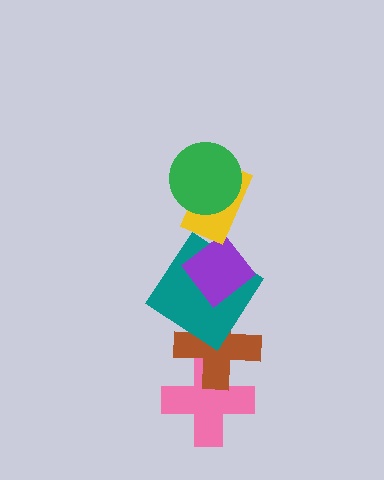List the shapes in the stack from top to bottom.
From top to bottom: the green circle, the yellow rectangle, the purple diamond, the teal diamond, the brown cross, the pink cross.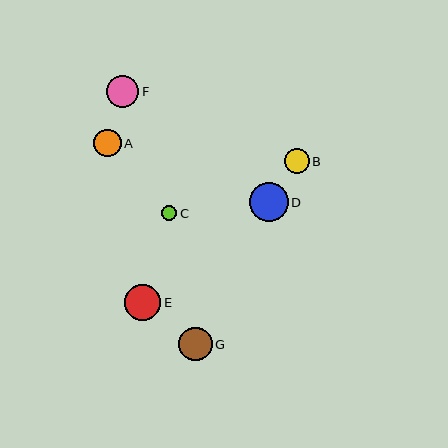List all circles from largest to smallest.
From largest to smallest: D, E, G, F, A, B, C.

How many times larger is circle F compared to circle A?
Circle F is approximately 1.2 times the size of circle A.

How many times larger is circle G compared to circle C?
Circle G is approximately 2.2 times the size of circle C.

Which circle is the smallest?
Circle C is the smallest with a size of approximately 15 pixels.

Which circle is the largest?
Circle D is the largest with a size of approximately 39 pixels.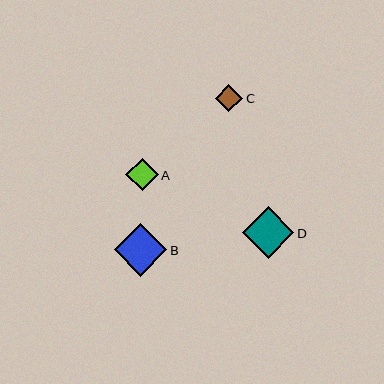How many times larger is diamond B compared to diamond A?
Diamond B is approximately 1.6 times the size of diamond A.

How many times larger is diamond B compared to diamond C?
Diamond B is approximately 2.0 times the size of diamond C.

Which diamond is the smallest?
Diamond C is the smallest with a size of approximately 27 pixels.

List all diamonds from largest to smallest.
From largest to smallest: B, D, A, C.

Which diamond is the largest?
Diamond B is the largest with a size of approximately 53 pixels.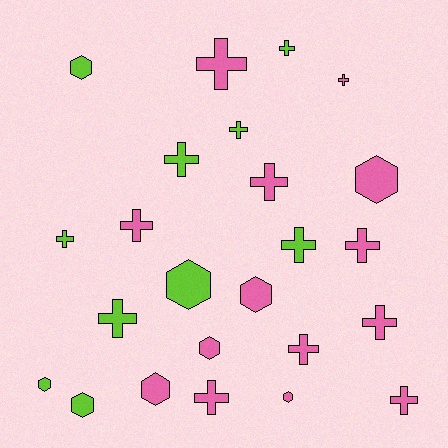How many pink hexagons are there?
There are 5 pink hexagons.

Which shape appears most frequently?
Cross, with 15 objects.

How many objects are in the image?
There are 24 objects.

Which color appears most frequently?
Pink, with 14 objects.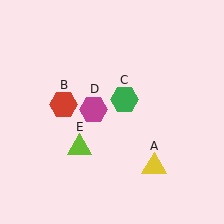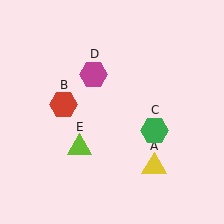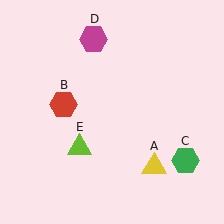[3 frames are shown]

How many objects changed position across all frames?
2 objects changed position: green hexagon (object C), magenta hexagon (object D).